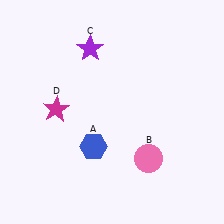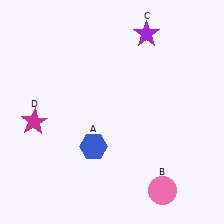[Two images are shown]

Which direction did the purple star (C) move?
The purple star (C) moved right.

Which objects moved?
The objects that moved are: the pink circle (B), the purple star (C), the magenta star (D).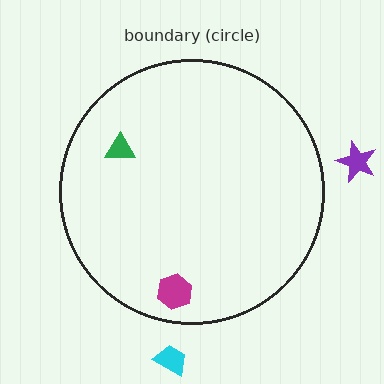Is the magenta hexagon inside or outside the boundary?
Inside.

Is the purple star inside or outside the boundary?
Outside.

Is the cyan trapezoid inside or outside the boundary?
Outside.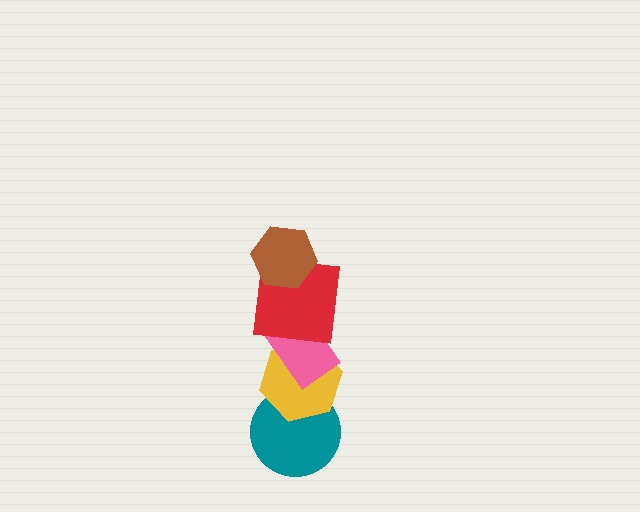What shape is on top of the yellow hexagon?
The pink rectangle is on top of the yellow hexagon.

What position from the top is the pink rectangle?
The pink rectangle is 3rd from the top.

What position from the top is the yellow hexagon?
The yellow hexagon is 4th from the top.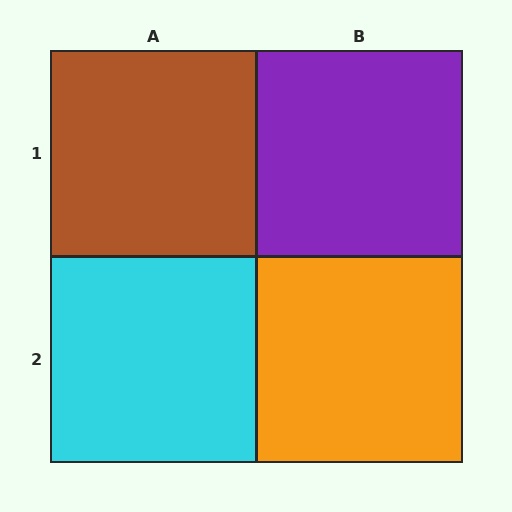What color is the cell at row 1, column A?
Brown.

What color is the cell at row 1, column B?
Purple.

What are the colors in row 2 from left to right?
Cyan, orange.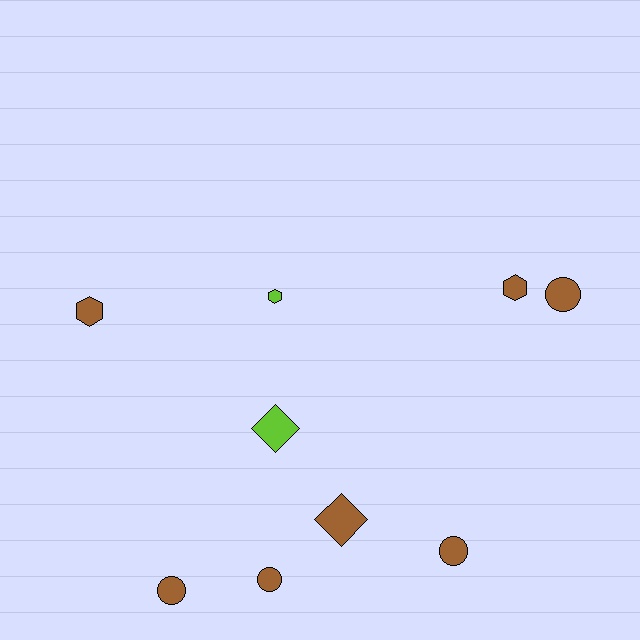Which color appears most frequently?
Brown, with 7 objects.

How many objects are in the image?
There are 9 objects.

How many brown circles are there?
There are 4 brown circles.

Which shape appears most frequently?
Circle, with 4 objects.